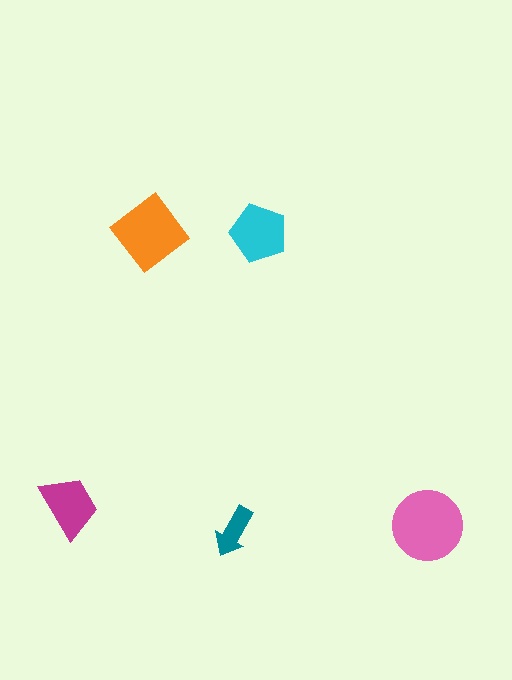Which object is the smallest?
The teal arrow.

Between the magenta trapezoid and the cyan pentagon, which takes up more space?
The cyan pentagon.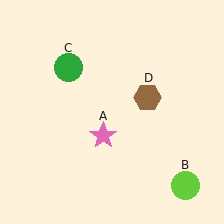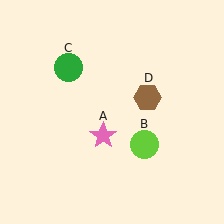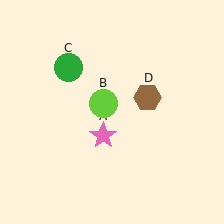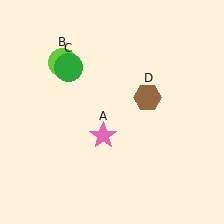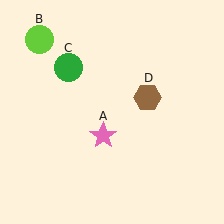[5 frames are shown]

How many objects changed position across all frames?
1 object changed position: lime circle (object B).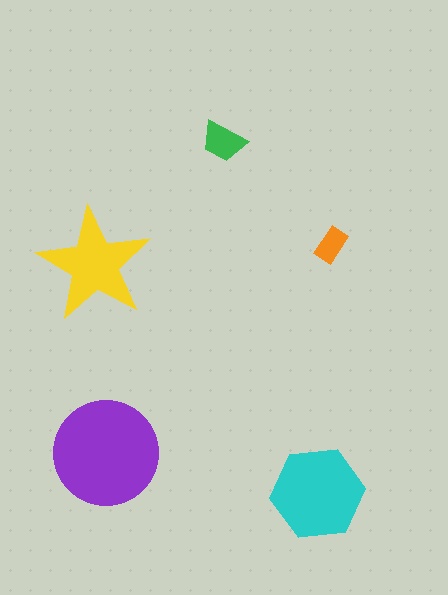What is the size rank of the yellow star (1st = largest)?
3rd.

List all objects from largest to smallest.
The purple circle, the cyan hexagon, the yellow star, the green trapezoid, the orange rectangle.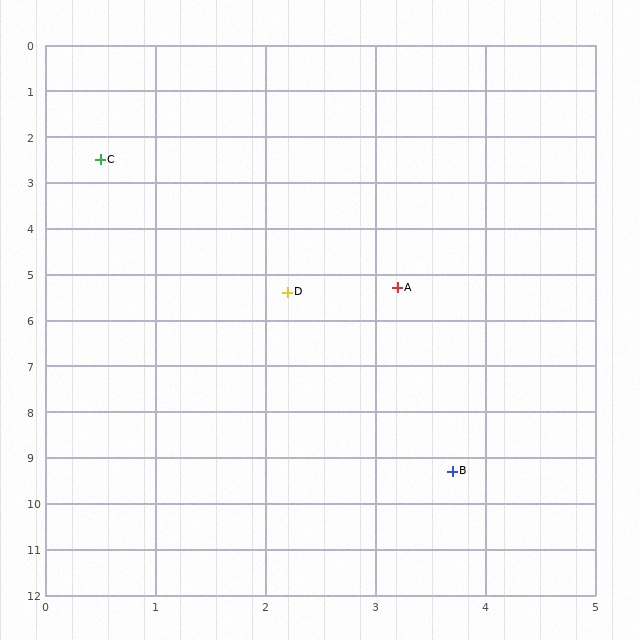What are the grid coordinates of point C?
Point C is at approximately (0.5, 2.5).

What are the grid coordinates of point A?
Point A is at approximately (3.2, 5.3).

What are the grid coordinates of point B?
Point B is at approximately (3.7, 9.3).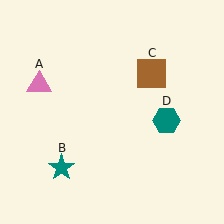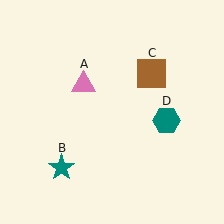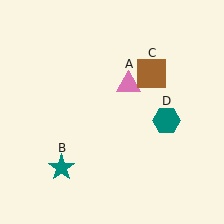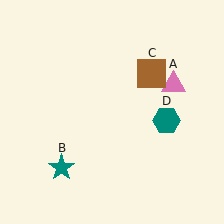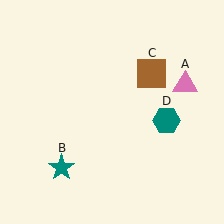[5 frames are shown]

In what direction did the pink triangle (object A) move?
The pink triangle (object A) moved right.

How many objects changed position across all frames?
1 object changed position: pink triangle (object A).